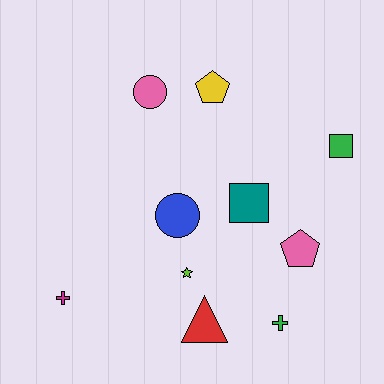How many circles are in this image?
There are 2 circles.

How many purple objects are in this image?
There are no purple objects.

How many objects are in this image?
There are 10 objects.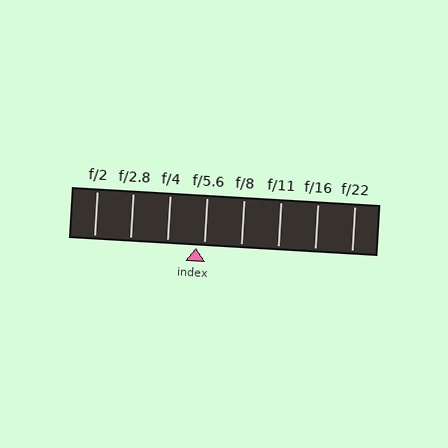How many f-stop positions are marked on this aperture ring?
There are 8 f-stop positions marked.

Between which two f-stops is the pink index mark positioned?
The index mark is between f/4 and f/5.6.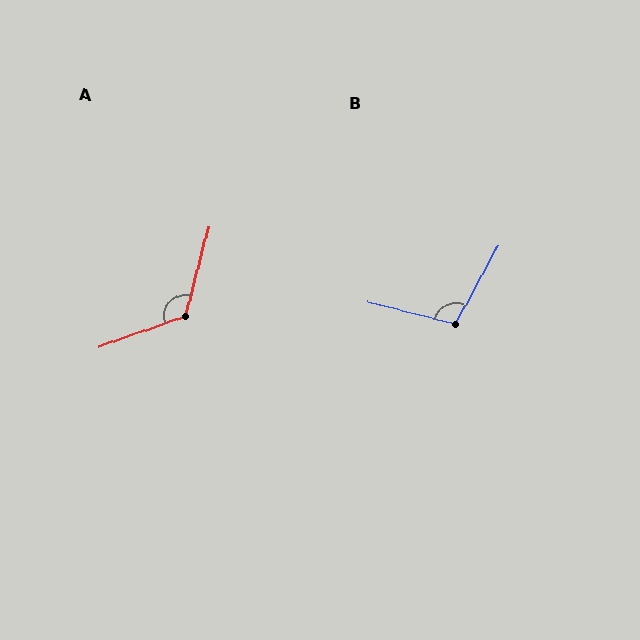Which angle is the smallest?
B, at approximately 105 degrees.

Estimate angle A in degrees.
Approximately 124 degrees.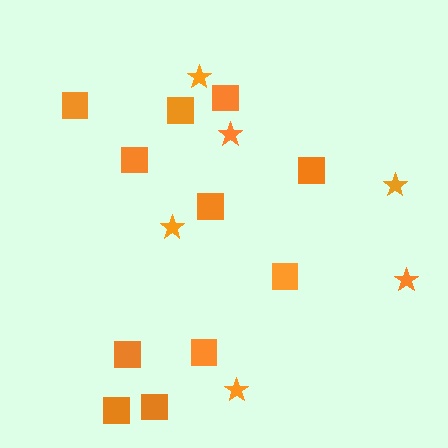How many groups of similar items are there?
There are 2 groups: one group of stars (6) and one group of squares (11).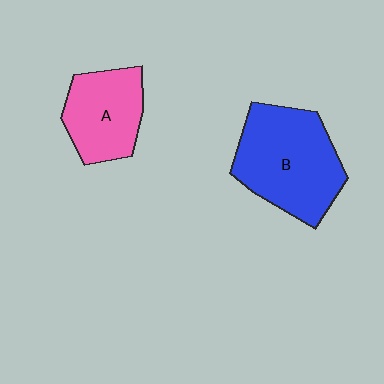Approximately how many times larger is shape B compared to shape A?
Approximately 1.5 times.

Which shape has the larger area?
Shape B (blue).